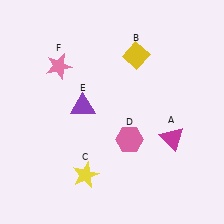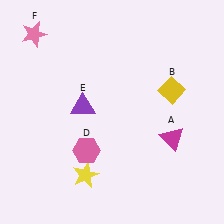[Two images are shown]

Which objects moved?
The objects that moved are: the yellow diamond (B), the pink hexagon (D), the pink star (F).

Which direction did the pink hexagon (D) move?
The pink hexagon (D) moved left.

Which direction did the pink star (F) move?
The pink star (F) moved up.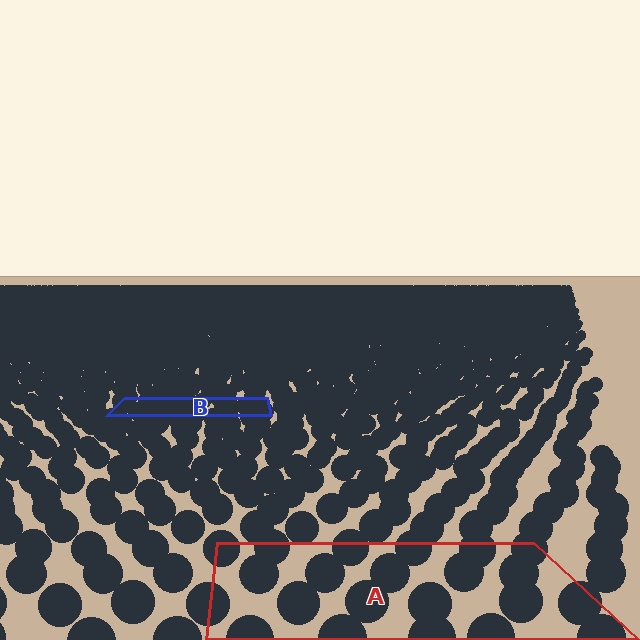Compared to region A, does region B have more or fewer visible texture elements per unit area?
Region B has more texture elements per unit area — they are packed more densely because it is farther away.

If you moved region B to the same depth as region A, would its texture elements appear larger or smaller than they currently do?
They would appear larger. At a closer depth, the same texture elements are projected at a bigger on-screen size.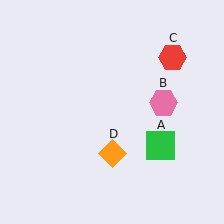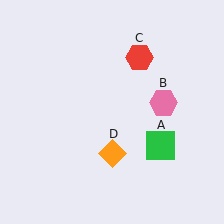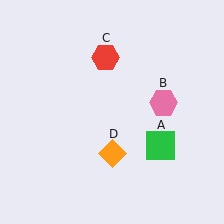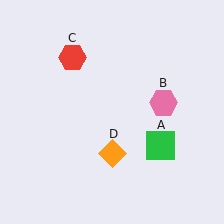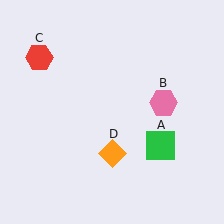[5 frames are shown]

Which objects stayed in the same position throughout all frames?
Green square (object A) and pink hexagon (object B) and orange diamond (object D) remained stationary.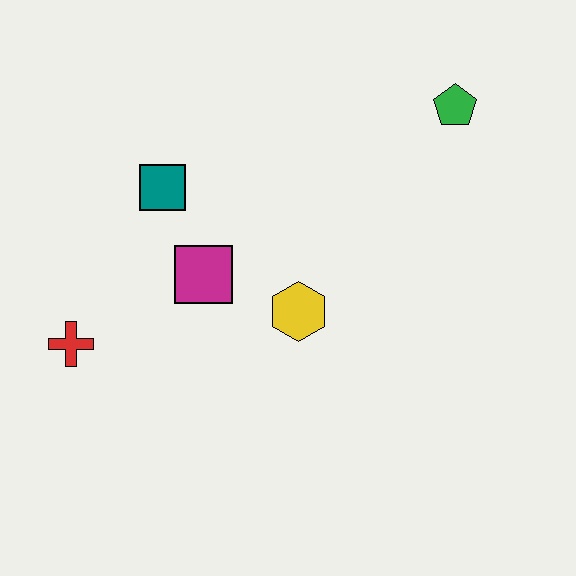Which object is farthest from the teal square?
The green pentagon is farthest from the teal square.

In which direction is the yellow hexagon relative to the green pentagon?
The yellow hexagon is below the green pentagon.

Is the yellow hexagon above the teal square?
No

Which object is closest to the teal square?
The magenta square is closest to the teal square.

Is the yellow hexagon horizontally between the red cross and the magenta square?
No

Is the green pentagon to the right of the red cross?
Yes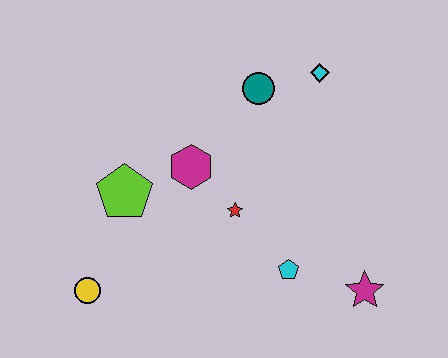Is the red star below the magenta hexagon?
Yes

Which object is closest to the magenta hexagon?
The red star is closest to the magenta hexagon.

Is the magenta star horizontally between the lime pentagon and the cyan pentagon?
No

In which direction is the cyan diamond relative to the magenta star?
The cyan diamond is above the magenta star.